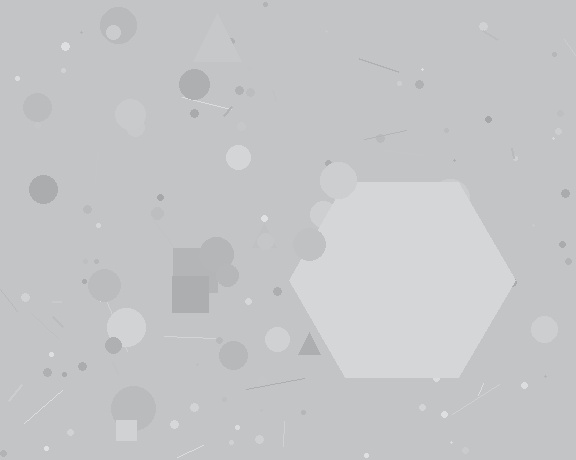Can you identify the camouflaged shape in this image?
The camouflaged shape is a hexagon.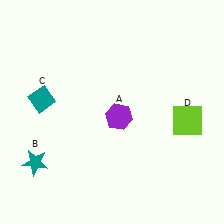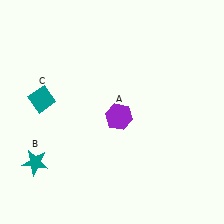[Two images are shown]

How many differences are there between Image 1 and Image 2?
There is 1 difference between the two images.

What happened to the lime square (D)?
The lime square (D) was removed in Image 2. It was in the bottom-right area of Image 1.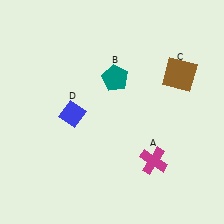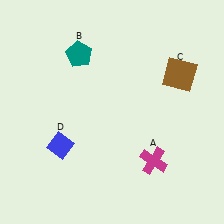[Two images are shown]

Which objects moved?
The objects that moved are: the teal pentagon (B), the blue diamond (D).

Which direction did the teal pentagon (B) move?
The teal pentagon (B) moved left.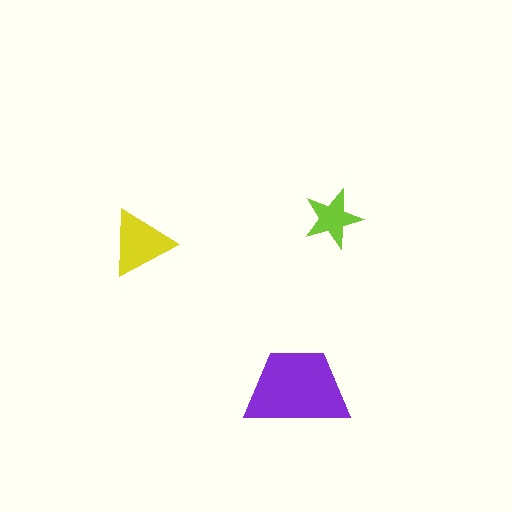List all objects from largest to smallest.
The purple trapezoid, the yellow triangle, the lime star.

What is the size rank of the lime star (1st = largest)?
3rd.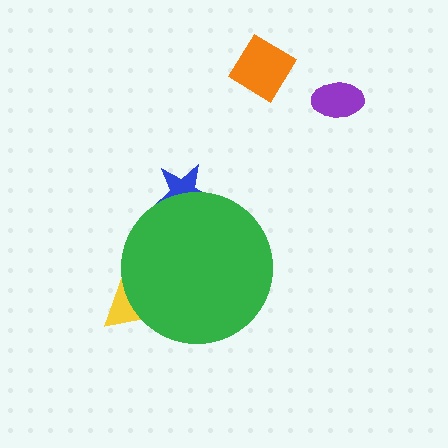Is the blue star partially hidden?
Yes, the blue star is partially hidden behind the green circle.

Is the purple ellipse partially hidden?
No, the purple ellipse is fully visible.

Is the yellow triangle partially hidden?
Yes, the yellow triangle is partially hidden behind the green circle.